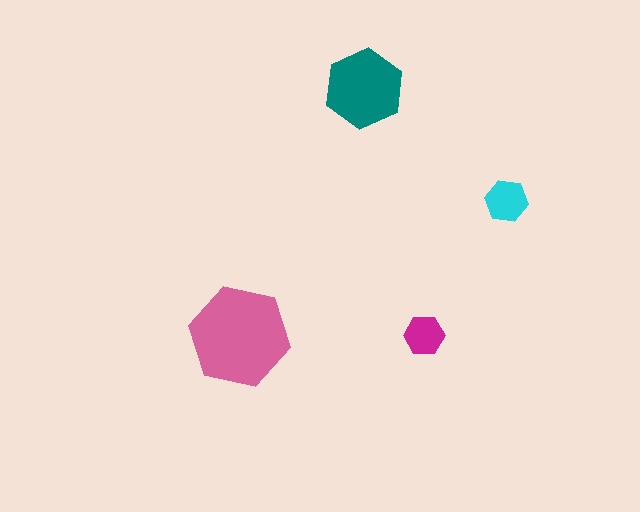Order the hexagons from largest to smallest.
the pink one, the teal one, the cyan one, the magenta one.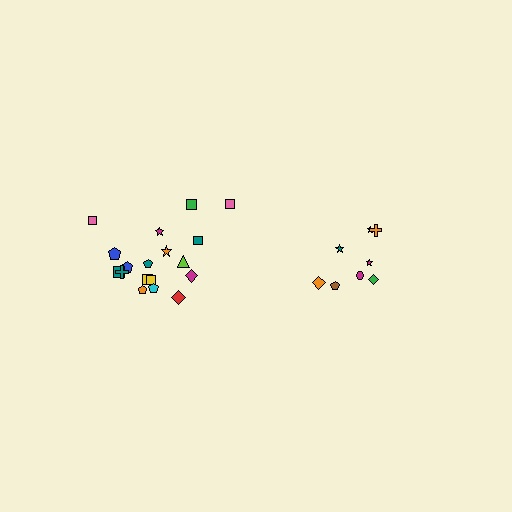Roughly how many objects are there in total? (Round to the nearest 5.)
Roughly 25 objects in total.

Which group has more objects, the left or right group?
The left group.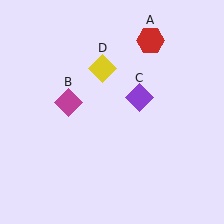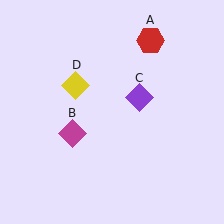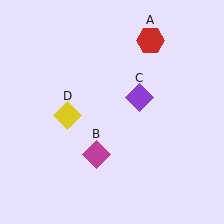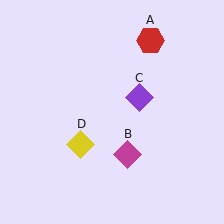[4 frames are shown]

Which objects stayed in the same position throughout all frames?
Red hexagon (object A) and purple diamond (object C) remained stationary.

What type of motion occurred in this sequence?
The magenta diamond (object B), yellow diamond (object D) rotated counterclockwise around the center of the scene.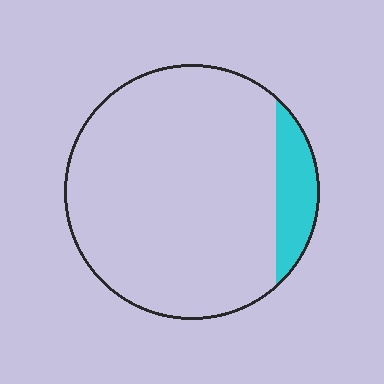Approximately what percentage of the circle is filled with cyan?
Approximately 10%.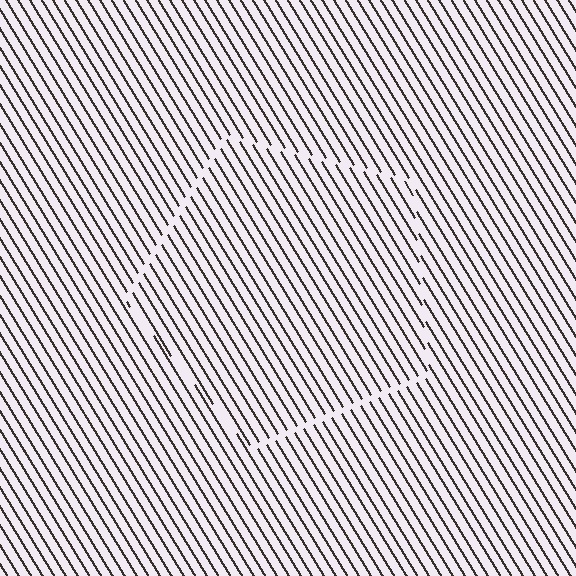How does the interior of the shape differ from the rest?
The interior of the shape contains the same grating, shifted by half a period — the contour is defined by the phase discontinuity where line-ends from the inner and outer gratings abut.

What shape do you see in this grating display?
An illusory pentagon. The interior of the shape contains the same grating, shifted by half a period — the contour is defined by the phase discontinuity where line-ends from the inner and outer gratings abut.